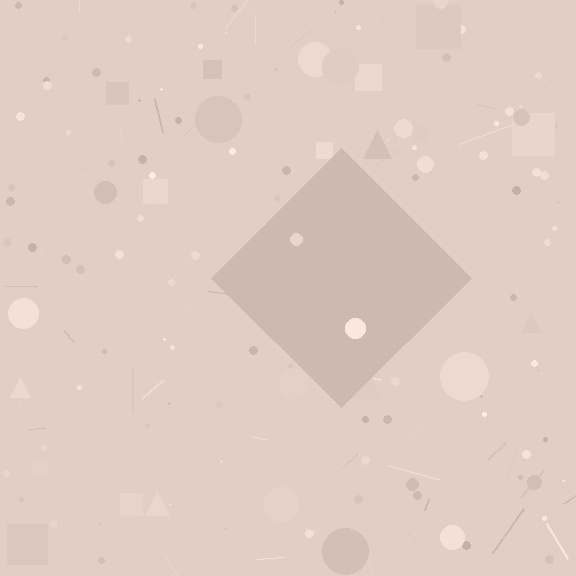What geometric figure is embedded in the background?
A diamond is embedded in the background.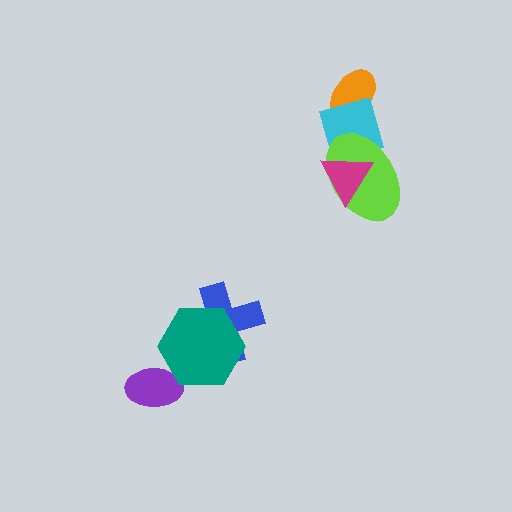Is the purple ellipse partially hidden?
Yes, it is partially covered by another shape.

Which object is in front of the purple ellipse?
The teal hexagon is in front of the purple ellipse.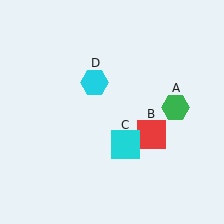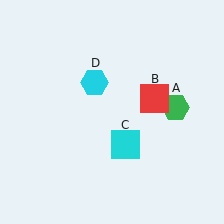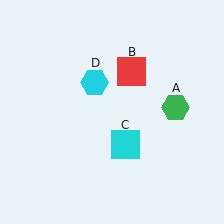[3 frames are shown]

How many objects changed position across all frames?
1 object changed position: red square (object B).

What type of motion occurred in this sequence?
The red square (object B) rotated counterclockwise around the center of the scene.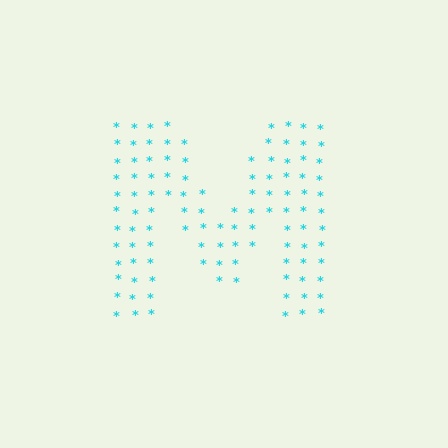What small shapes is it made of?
It is made of small asterisks.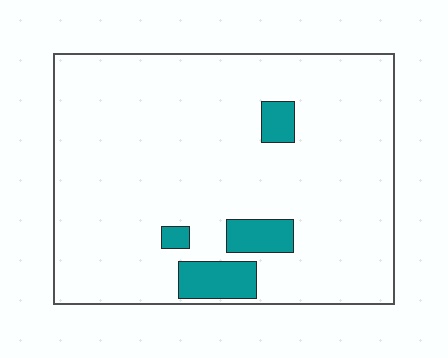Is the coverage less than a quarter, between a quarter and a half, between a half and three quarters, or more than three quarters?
Less than a quarter.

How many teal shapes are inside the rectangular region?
4.